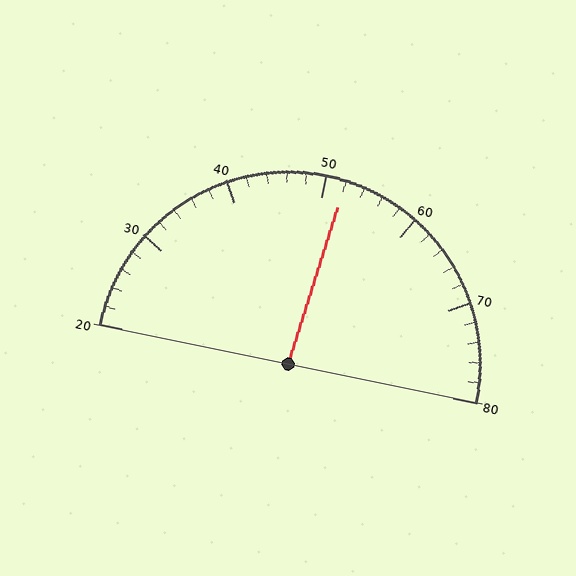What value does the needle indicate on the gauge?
The needle indicates approximately 52.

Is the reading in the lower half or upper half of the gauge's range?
The reading is in the upper half of the range (20 to 80).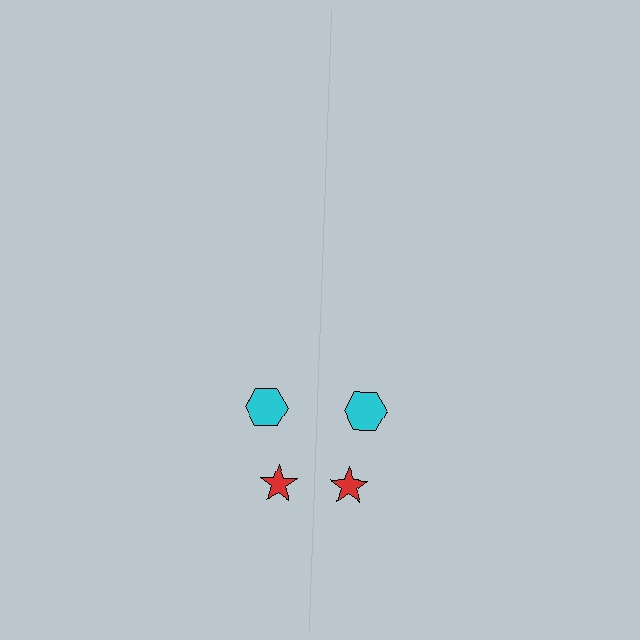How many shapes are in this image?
There are 4 shapes in this image.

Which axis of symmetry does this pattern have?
The pattern has a vertical axis of symmetry running through the center of the image.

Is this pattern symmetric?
Yes, this pattern has bilateral (reflection) symmetry.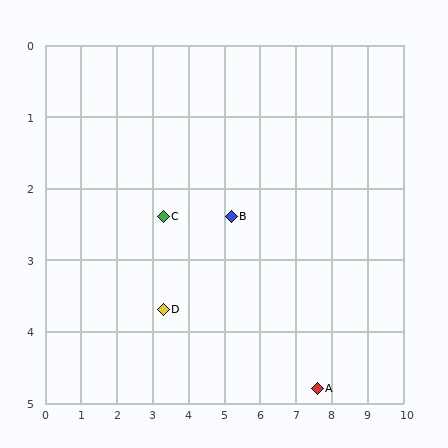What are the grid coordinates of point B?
Point B is at approximately (5.2, 2.4).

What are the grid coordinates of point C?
Point C is at approximately (3.3, 2.4).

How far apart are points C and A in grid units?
Points C and A are about 4.9 grid units apart.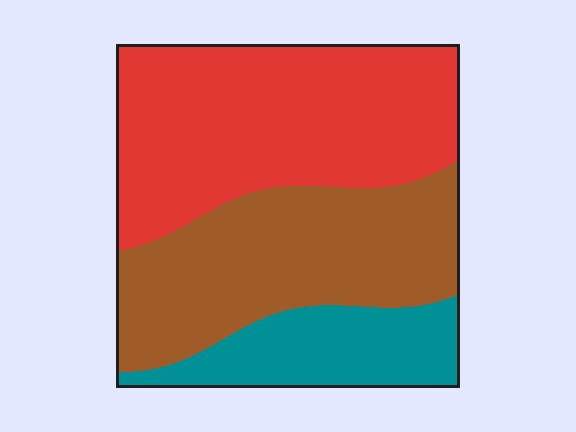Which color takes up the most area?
Red, at roughly 45%.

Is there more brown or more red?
Red.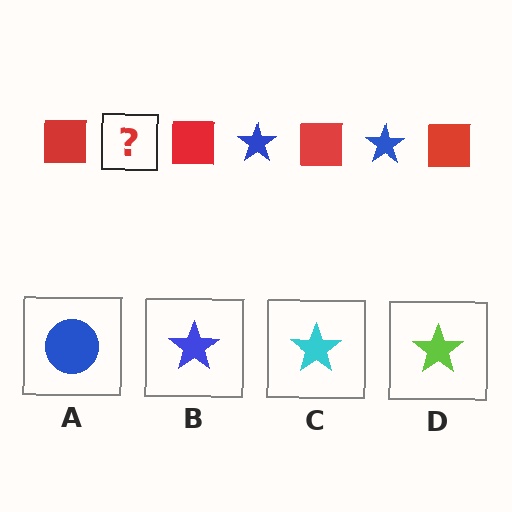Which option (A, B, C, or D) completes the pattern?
B.